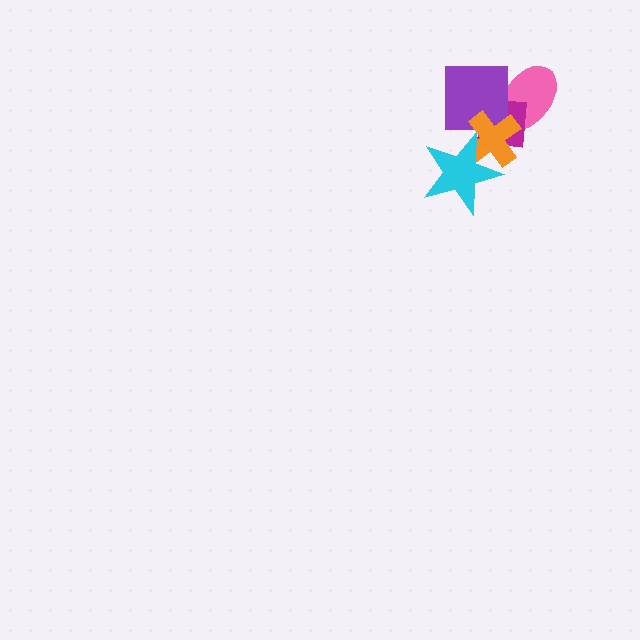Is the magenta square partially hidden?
Yes, it is partially covered by another shape.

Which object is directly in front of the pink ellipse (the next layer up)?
The magenta square is directly in front of the pink ellipse.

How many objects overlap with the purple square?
3 objects overlap with the purple square.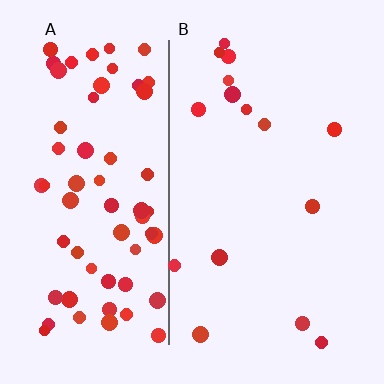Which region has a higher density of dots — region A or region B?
A (the left).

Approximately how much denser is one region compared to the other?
Approximately 4.3× — region A over region B.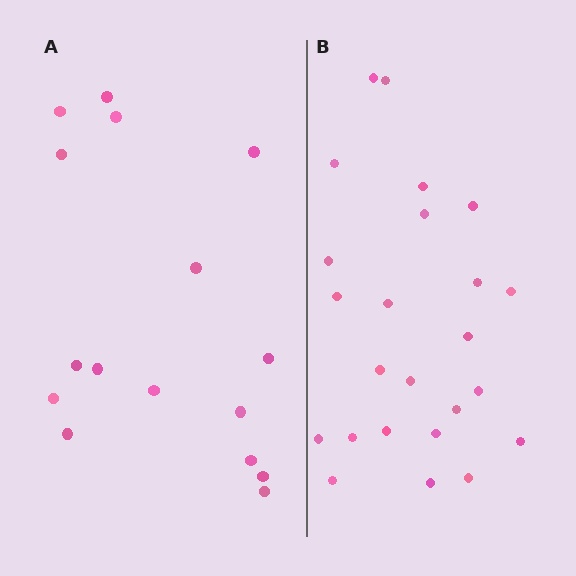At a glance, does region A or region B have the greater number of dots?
Region B (the right region) has more dots.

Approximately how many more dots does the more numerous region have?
Region B has roughly 8 or so more dots than region A.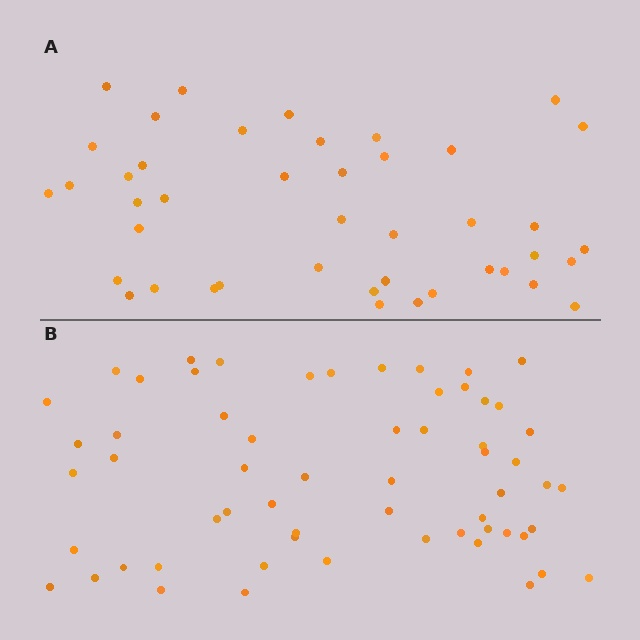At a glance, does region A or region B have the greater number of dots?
Region B (the bottom region) has more dots.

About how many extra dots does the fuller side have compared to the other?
Region B has approximately 15 more dots than region A.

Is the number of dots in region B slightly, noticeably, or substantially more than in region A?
Region B has noticeably more, but not dramatically so. The ratio is roughly 1.4 to 1.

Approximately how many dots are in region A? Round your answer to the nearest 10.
About 40 dots. (The exact count is 43, which rounds to 40.)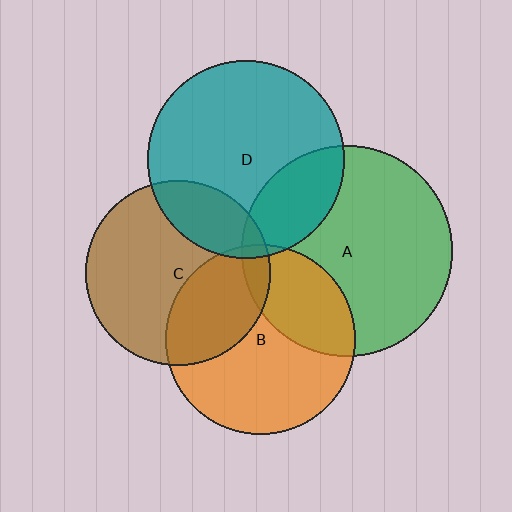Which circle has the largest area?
Circle A (green).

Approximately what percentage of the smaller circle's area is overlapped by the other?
Approximately 25%.